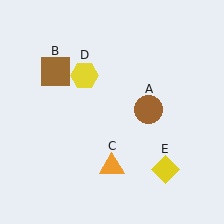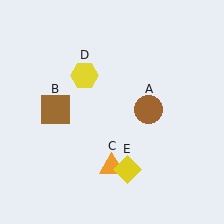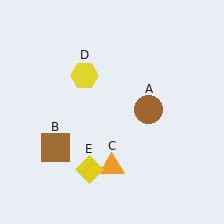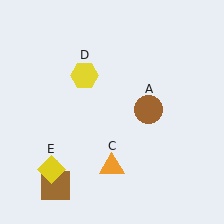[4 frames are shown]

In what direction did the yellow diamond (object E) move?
The yellow diamond (object E) moved left.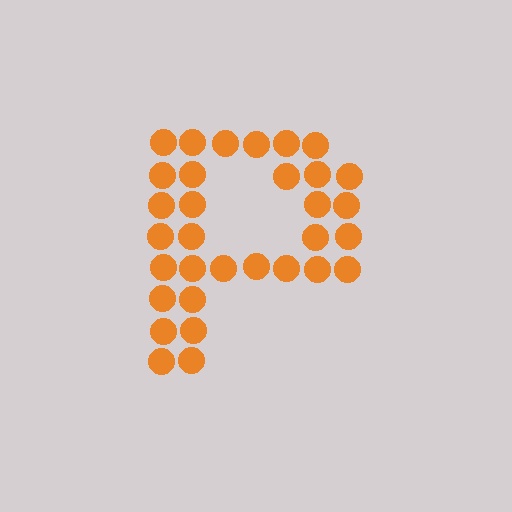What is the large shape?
The large shape is the letter P.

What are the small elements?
The small elements are circles.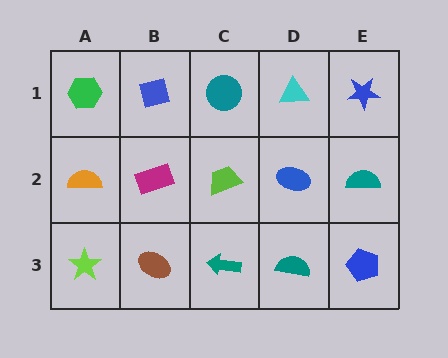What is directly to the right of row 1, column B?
A teal circle.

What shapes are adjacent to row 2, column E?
A blue star (row 1, column E), a blue pentagon (row 3, column E), a blue ellipse (row 2, column D).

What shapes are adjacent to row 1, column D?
A blue ellipse (row 2, column D), a teal circle (row 1, column C), a blue star (row 1, column E).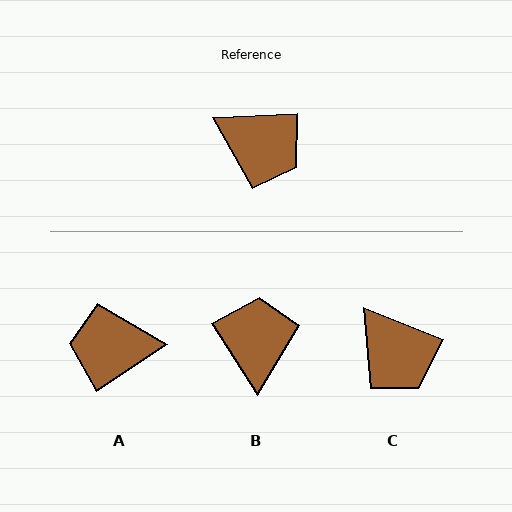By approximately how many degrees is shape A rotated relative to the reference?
Approximately 150 degrees clockwise.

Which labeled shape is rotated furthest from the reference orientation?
A, about 150 degrees away.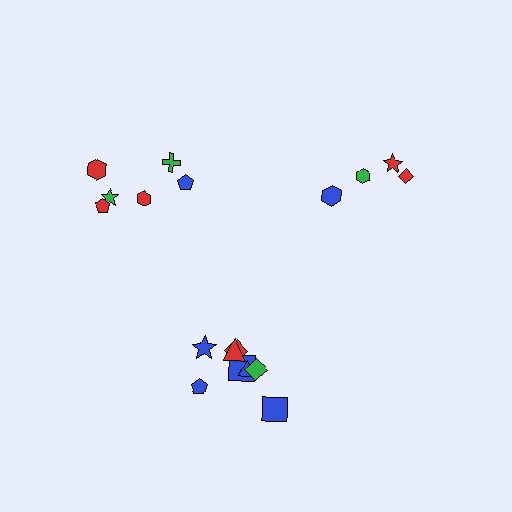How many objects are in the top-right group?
There are 4 objects.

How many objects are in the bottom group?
There are 8 objects.